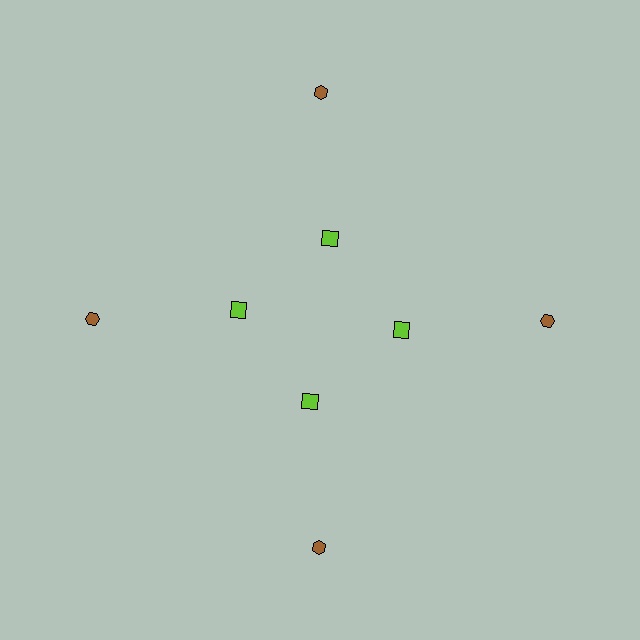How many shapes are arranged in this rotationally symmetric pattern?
There are 8 shapes, arranged in 4 groups of 2.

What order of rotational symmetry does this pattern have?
This pattern has 4-fold rotational symmetry.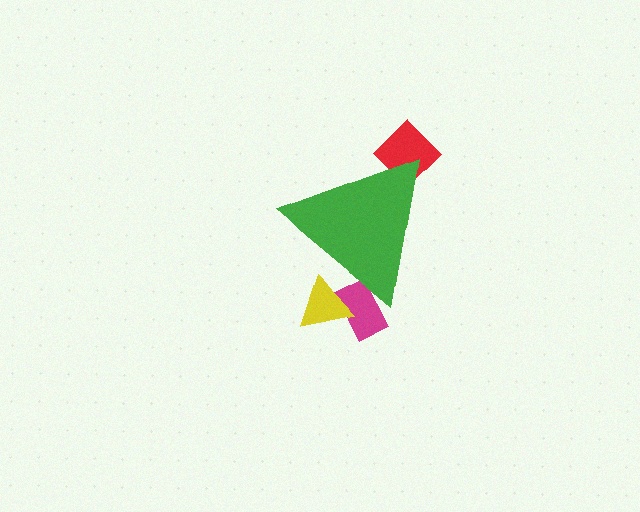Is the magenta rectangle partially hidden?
Yes, the magenta rectangle is partially hidden behind the green triangle.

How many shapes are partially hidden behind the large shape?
3 shapes are partially hidden.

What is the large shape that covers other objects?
A green triangle.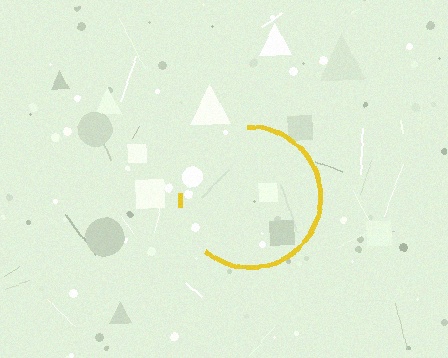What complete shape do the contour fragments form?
The contour fragments form a circle.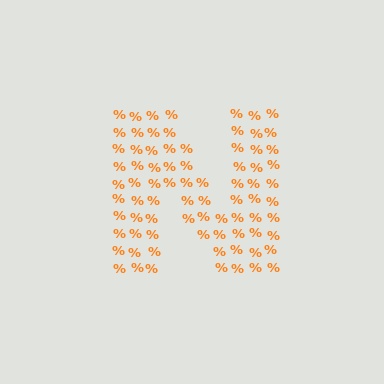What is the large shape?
The large shape is the letter N.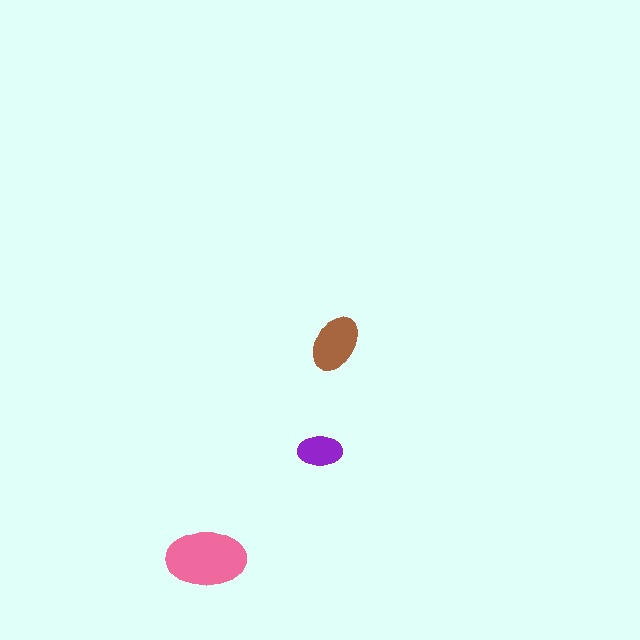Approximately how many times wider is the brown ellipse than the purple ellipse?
About 1.5 times wider.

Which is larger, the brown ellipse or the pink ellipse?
The pink one.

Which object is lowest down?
The pink ellipse is bottommost.